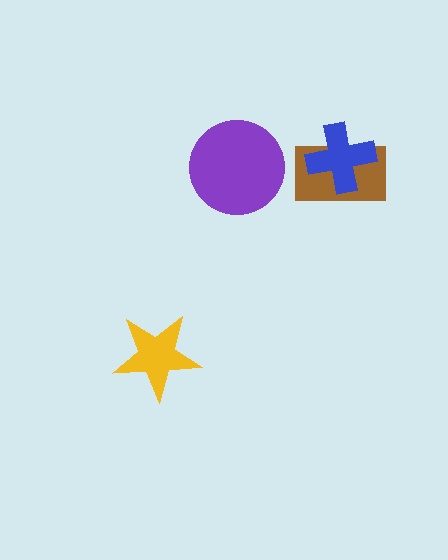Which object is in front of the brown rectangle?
The blue cross is in front of the brown rectangle.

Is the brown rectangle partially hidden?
Yes, it is partially covered by another shape.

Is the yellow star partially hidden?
No, no other shape covers it.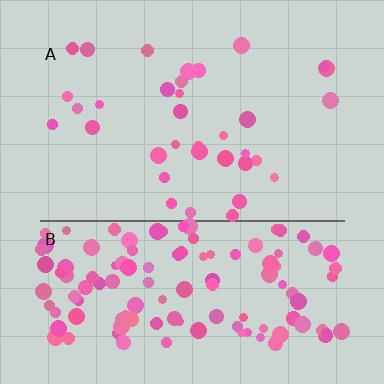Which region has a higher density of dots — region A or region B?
B (the bottom).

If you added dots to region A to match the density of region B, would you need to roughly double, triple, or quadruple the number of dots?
Approximately quadruple.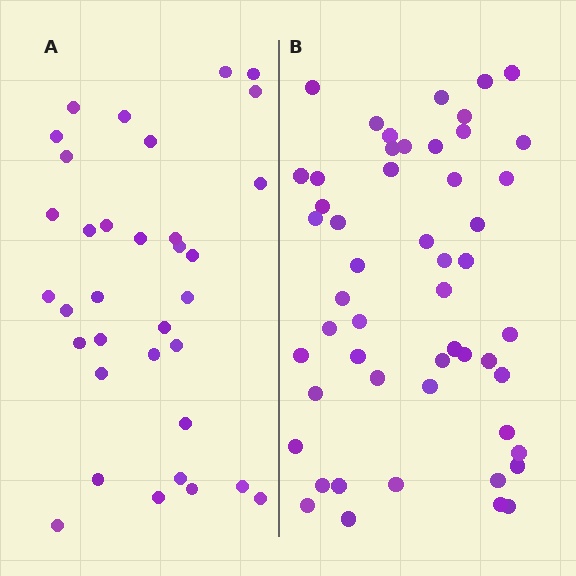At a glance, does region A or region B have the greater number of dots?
Region B (the right region) has more dots.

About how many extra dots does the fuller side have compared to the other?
Region B has approximately 20 more dots than region A.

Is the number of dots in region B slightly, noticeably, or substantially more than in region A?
Region B has substantially more. The ratio is roughly 1.5 to 1.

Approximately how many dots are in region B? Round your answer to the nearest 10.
About 50 dots. (The exact count is 52, which rounds to 50.)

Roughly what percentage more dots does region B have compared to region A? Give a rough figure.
About 55% more.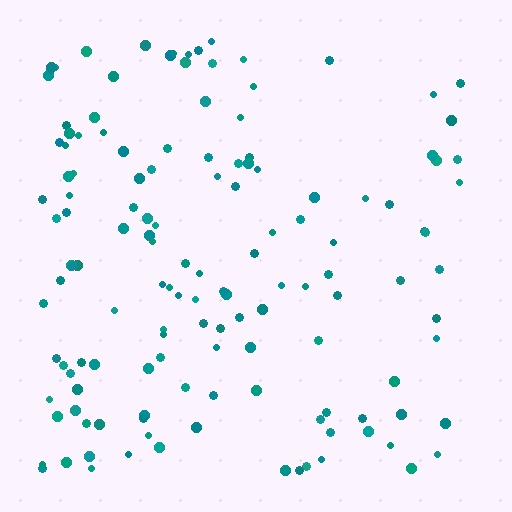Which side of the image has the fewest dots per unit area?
The right.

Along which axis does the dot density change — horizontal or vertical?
Horizontal.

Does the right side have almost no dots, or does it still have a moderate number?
Still a moderate number, just noticeably fewer than the left.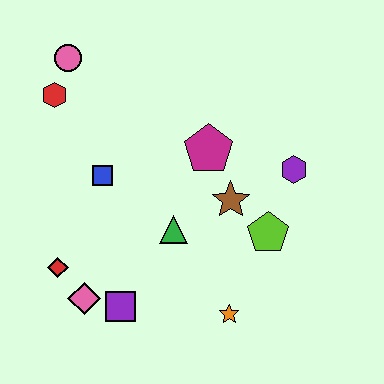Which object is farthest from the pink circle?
The orange star is farthest from the pink circle.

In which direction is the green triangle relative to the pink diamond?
The green triangle is to the right of the pink diamond.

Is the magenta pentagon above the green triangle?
Yes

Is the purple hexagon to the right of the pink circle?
Yes